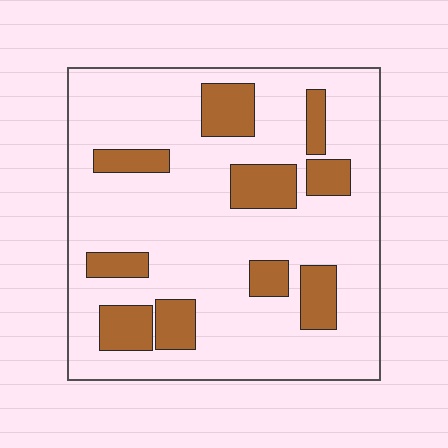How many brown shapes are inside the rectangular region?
10.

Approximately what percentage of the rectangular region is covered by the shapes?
Approximately 20%.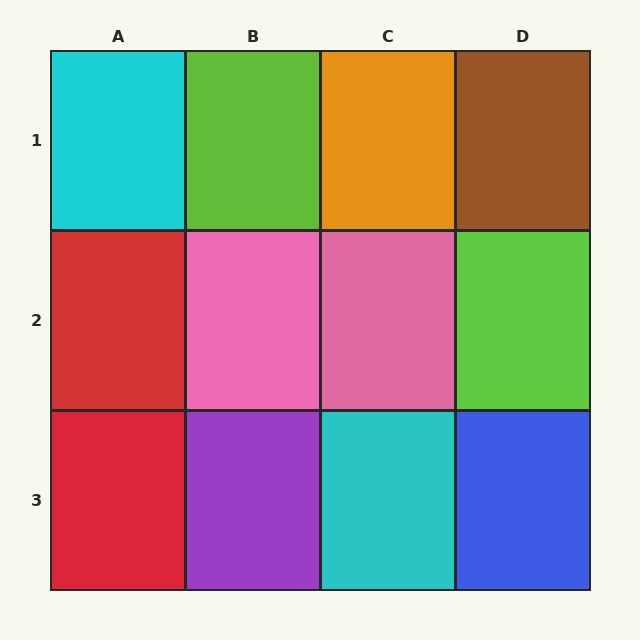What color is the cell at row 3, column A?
Red.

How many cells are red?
2 cells are red.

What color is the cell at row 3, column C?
Cyan.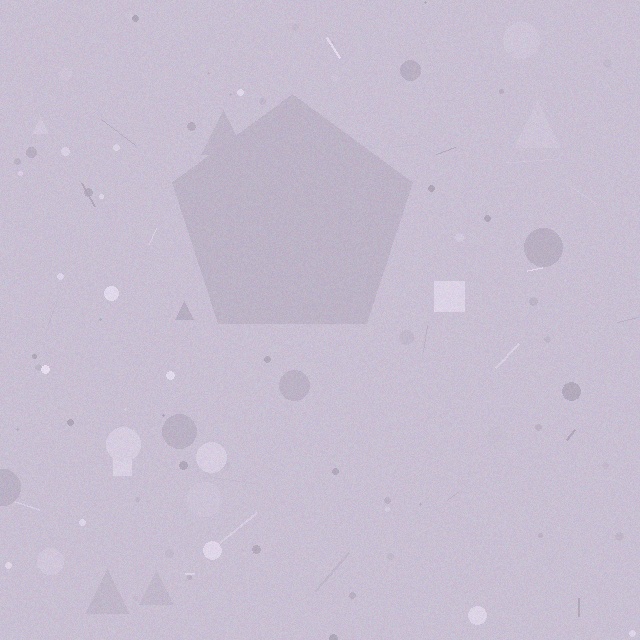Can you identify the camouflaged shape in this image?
The camouflaged shape is a pentagon.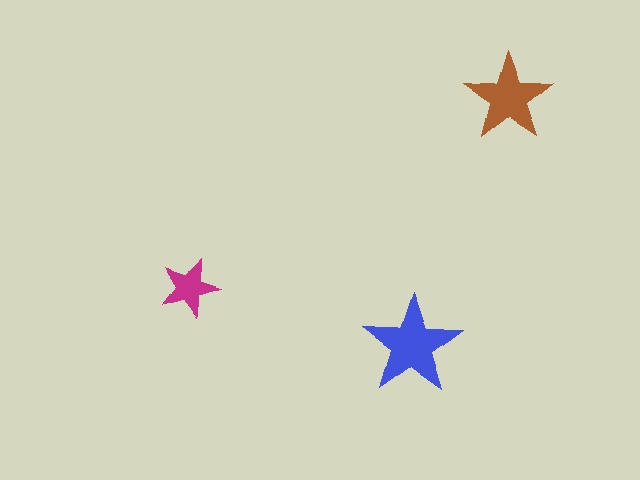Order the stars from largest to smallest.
the blue one, the brown one, the magenta one.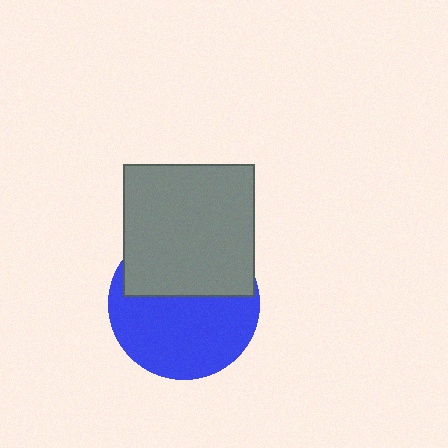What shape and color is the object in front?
The object in front is a gray square.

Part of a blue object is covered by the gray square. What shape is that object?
It is a circle.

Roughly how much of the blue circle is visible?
About half of it is visible (roughly 58%).